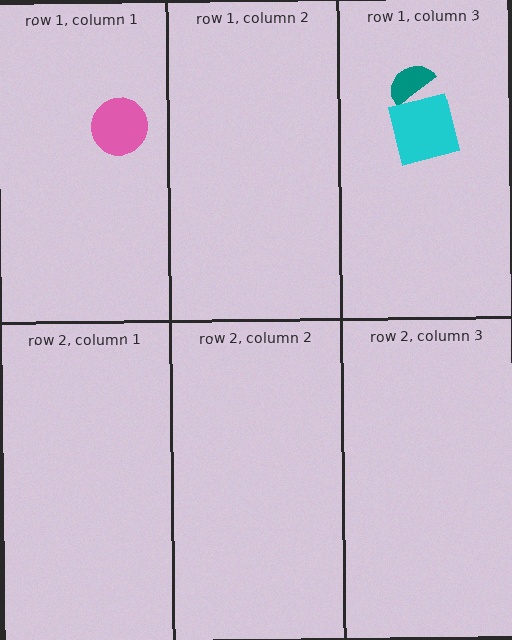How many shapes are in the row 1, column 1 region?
1.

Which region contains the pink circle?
The row 1, column 1 region.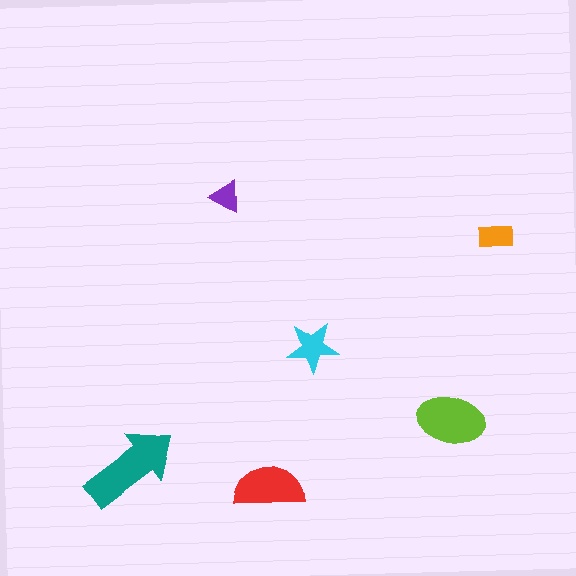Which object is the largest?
The teal arrow.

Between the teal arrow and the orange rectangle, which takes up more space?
The teal arrow.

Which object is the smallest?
The purple triangle.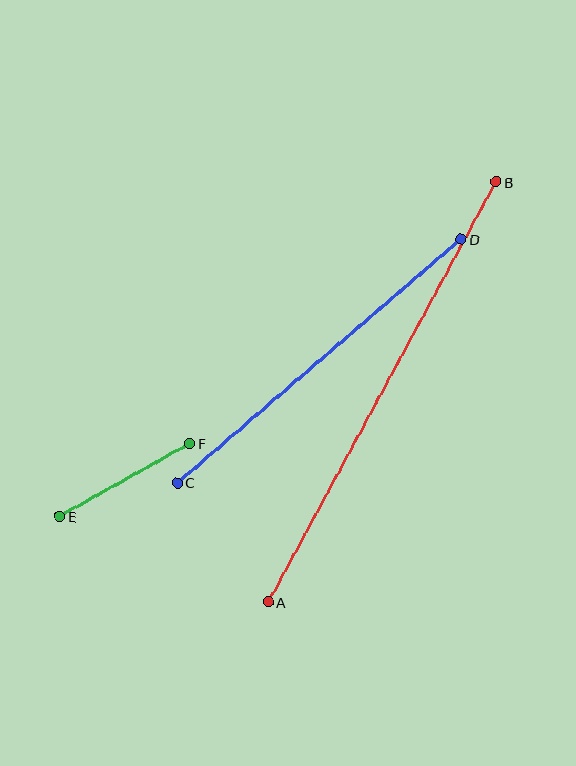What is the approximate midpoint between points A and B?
The midpoint is at approximately (382, 392) pixels.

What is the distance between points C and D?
The distance is approximately 374 pixels.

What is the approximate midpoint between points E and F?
The midpoint is at approximately (125, 480) pixels.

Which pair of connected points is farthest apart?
Points A and B are farthest apart.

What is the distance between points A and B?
The distance is approximately 478 pixels.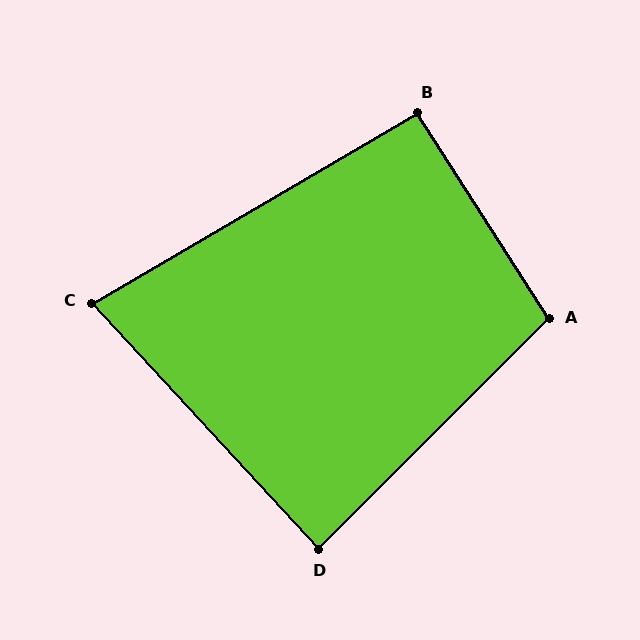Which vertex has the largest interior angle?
A, at approximately 102 degrees.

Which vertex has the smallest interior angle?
C, at approximately 78 degrees.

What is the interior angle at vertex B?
Approximately 92 degrees (approximately right).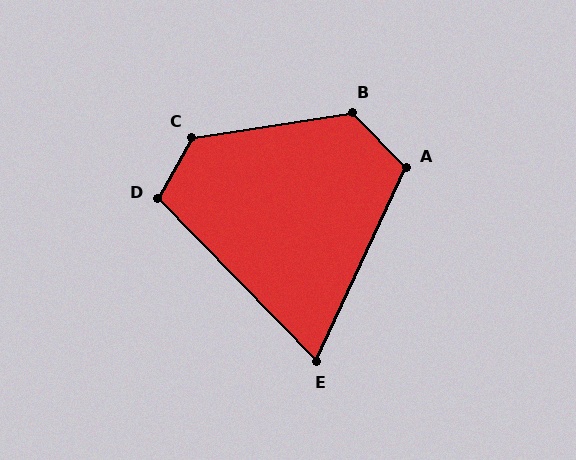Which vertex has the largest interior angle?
C, at approximately 127 degrees.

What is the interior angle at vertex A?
Approximately 110 degrees (obtuse).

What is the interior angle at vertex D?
Approximately 107 degrees (obtuse).